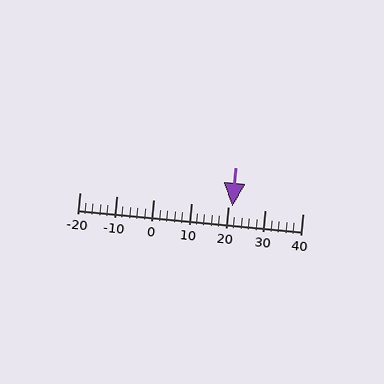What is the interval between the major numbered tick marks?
The major tick marks are spaced 10 units apart.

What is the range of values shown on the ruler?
The ruler shows values from -20 to 40.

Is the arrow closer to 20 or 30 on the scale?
The arrow is closer to 20.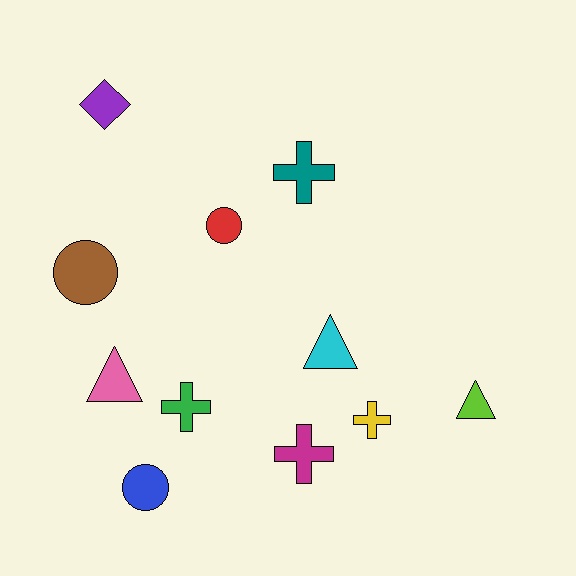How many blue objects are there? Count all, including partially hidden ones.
There is 1 blue object.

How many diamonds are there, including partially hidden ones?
There is 1 diamond.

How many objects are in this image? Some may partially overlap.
There are 11 objects.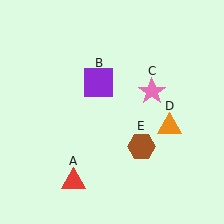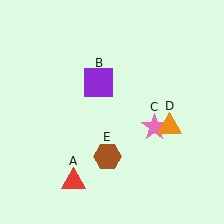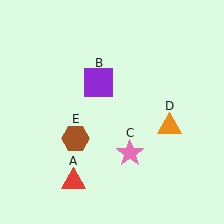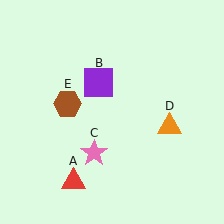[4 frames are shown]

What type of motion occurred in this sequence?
The pink star (object C), brown hexagon (object E) rotated clockwise around the center of the scene.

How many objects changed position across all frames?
2 objects changed position: pink star (object C), brown hexagon (object E).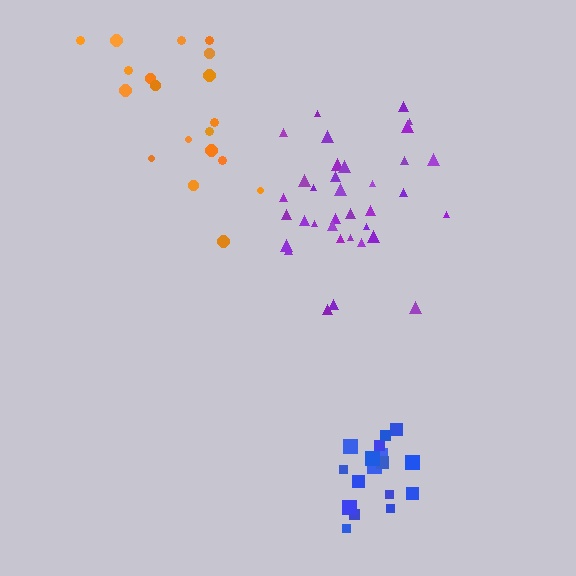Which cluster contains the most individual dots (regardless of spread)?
Purple (35).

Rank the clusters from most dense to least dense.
blue, purple, orange.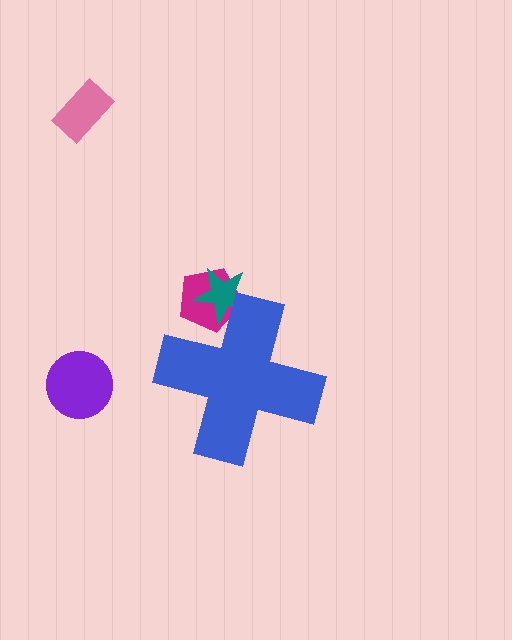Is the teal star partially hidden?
Yes, the teal star is partially hidden behind the blue cross.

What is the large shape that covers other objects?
A blue cross.